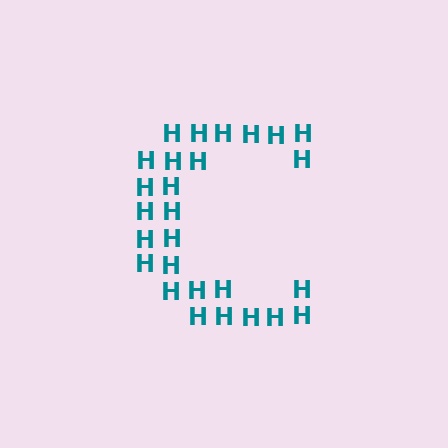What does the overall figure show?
The overall figure shows the letter C.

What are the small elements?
The small elements are letter H's.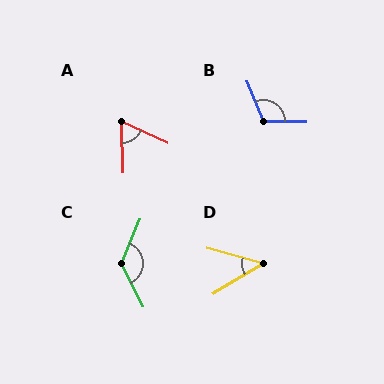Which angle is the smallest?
D, at approximately 46 degrees.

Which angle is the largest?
C, at approximately 132 degrees.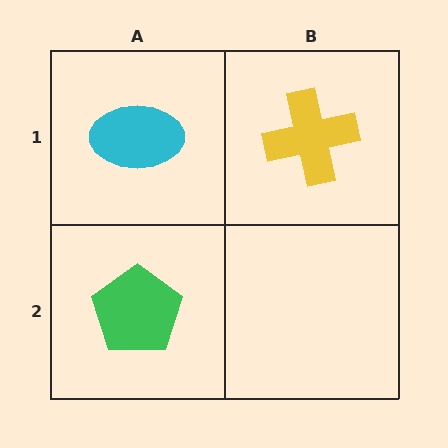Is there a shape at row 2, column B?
No, that cell is empty.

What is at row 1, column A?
A cyan ellipse.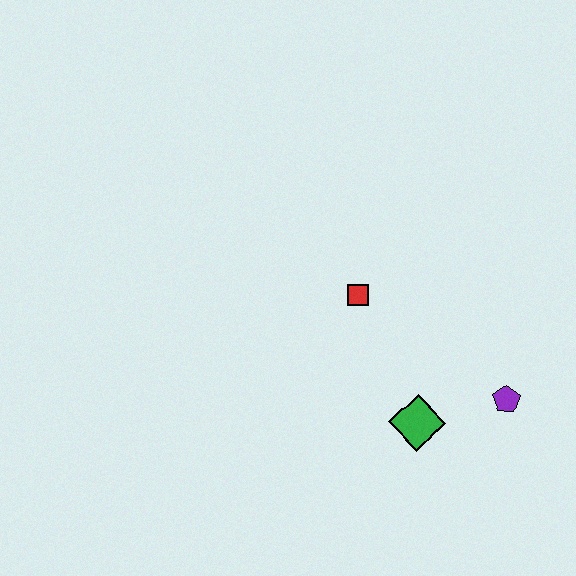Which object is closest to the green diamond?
The purple pentagon is closest to the green diamond.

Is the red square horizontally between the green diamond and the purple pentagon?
No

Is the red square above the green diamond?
Yes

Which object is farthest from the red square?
The purple pentagon is farthest from the red square.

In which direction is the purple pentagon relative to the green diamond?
The purple pentagon is to the right of the green diamond.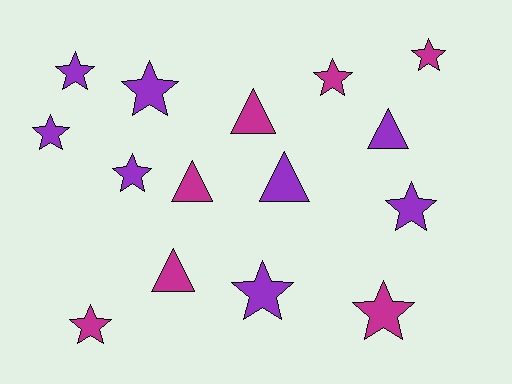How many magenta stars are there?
There are 4 magenta stars.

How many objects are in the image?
There are 15 objects.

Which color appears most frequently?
Purple, with 8 objects.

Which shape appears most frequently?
Star, with 10 objects.